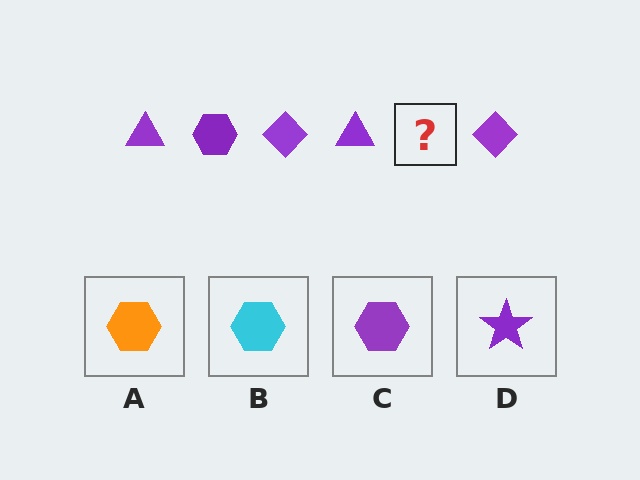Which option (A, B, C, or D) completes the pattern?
C.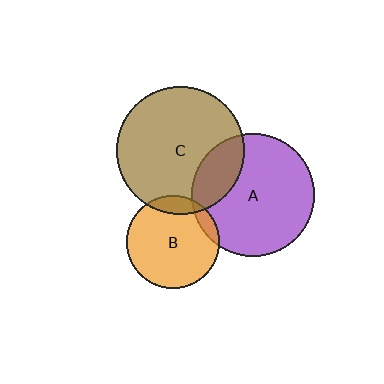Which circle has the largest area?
Circle C (brown).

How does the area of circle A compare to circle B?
Approximately 1.7 times.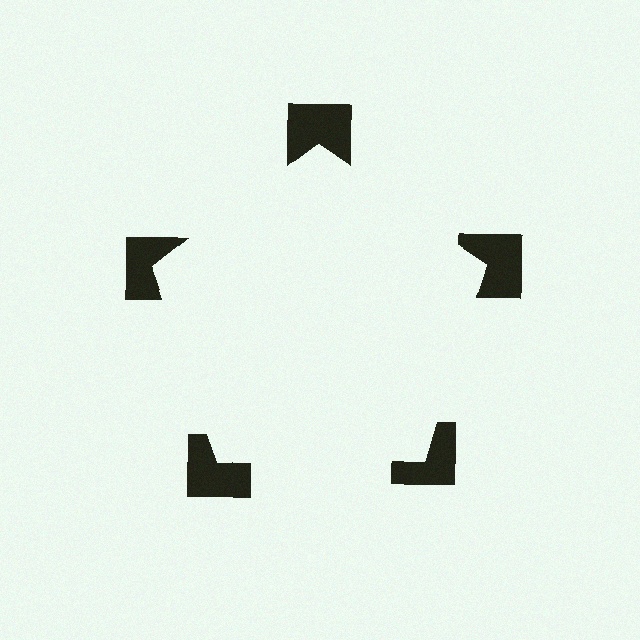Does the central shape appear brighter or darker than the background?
It typically appears slightly brighter than the background, even though no actual brightness change is drawn.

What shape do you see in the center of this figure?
An illusory pentagon — its edges are inferred from the aligned wedge cuts in the notched squares, not physically drawn.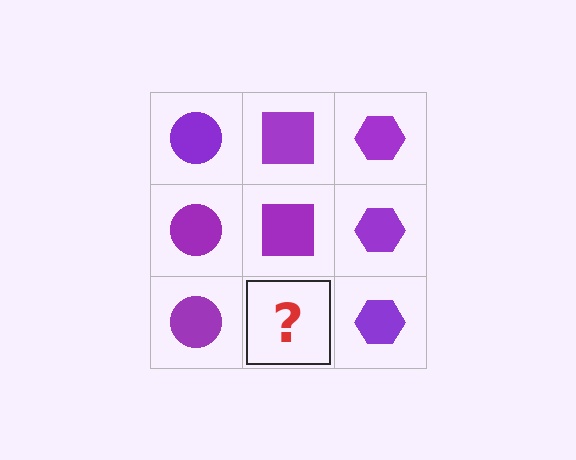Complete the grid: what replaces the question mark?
The question mark should be replaced with a purple square.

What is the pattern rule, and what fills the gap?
The rule is that each column has a consistent shape. The gap should be filled with a purple square.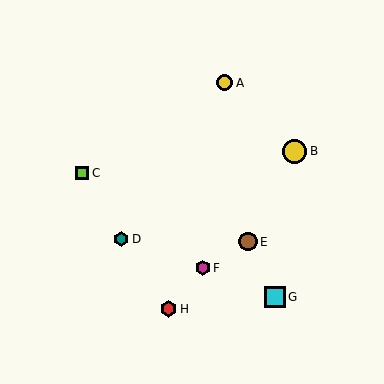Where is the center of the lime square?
The center of the lime square is at (82, 173).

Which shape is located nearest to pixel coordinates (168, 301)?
The red hexagon (labeled H) at (168, 309) is nearest to that location.